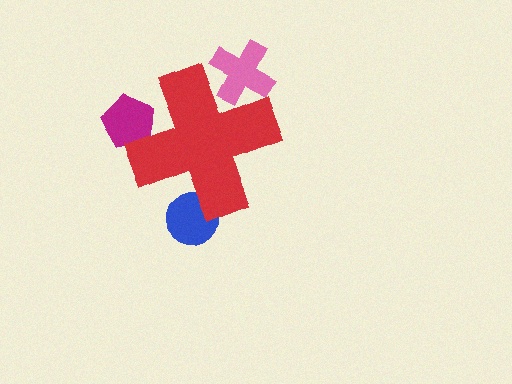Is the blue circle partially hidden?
Yes, the blue circle is partially hidden behind the red cross.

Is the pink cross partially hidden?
Yes, the pink cross is partially hidden behind the red cross.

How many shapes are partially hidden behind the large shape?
3 shapes are partially hidden.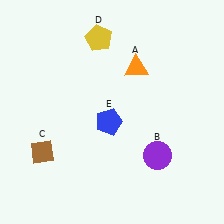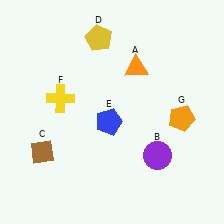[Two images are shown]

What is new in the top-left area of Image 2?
A yellow cross (F) was added in the top-left area of Image 2.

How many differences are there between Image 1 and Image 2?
There are 2 differences between the two images.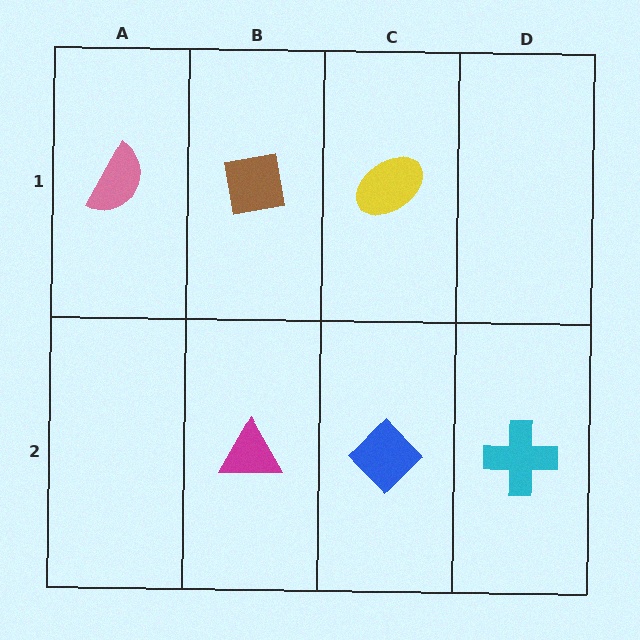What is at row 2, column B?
A magenta triangle.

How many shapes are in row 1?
3 shapes.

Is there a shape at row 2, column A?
No, that cell is empty.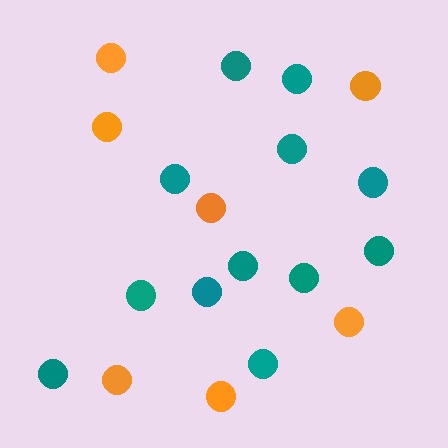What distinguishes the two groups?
There are 2 groups: one group of teal circles (12) and one group of orange circles (7).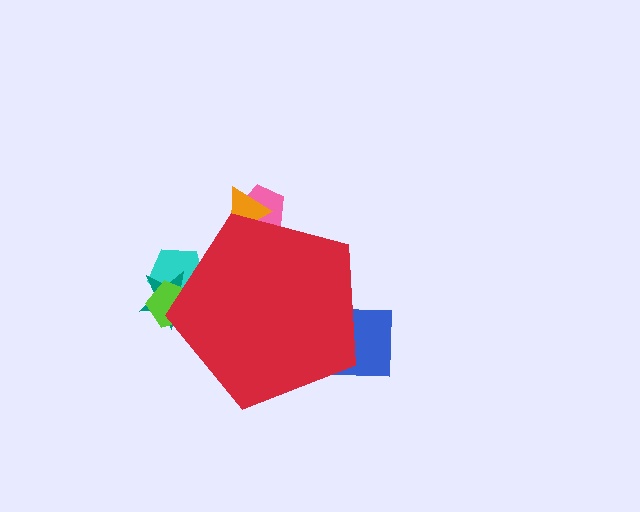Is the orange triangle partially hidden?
Yes, the orange triangle is partially hidden behind the red pentagon.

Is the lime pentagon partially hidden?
Yes, the lime pentagon is partially hidden behind the red pentagon.